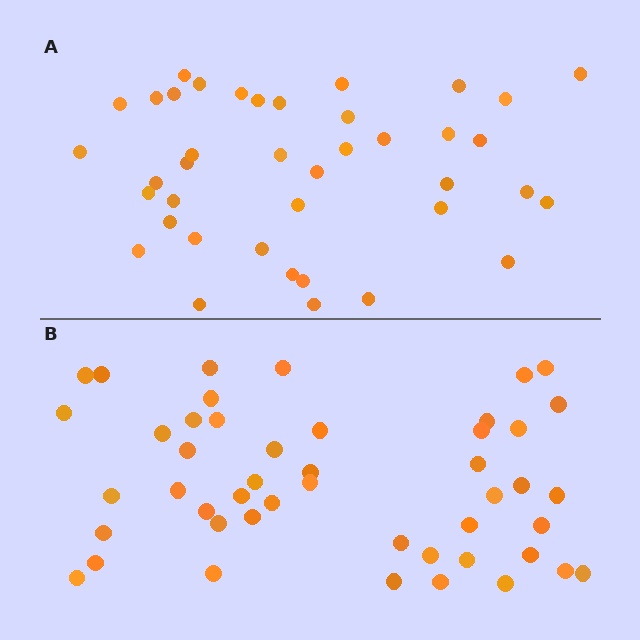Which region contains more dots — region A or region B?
Region B (the bottom region) has more dots.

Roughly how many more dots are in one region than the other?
Region B has roughly 8 or so more dots than region A.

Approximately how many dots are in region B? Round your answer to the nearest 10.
About 50 dots. (The exact count is 47, which rounds to 50.)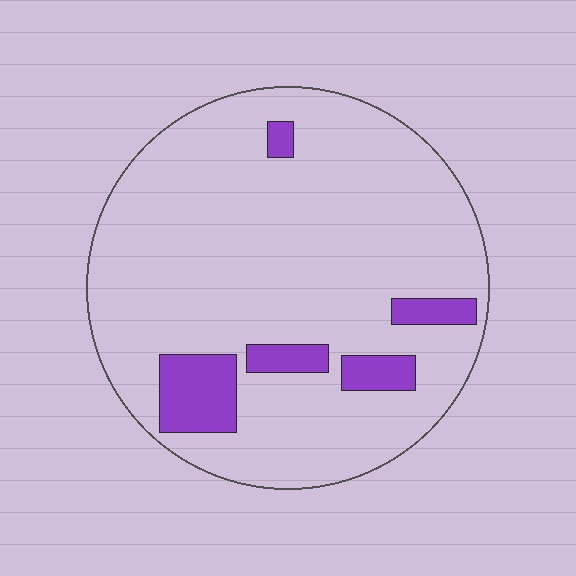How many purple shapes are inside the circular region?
5.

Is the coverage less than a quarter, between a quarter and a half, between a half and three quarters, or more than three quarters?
Less than a quarter.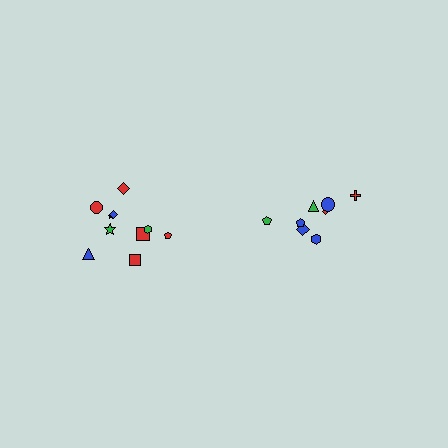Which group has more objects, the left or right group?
The left group.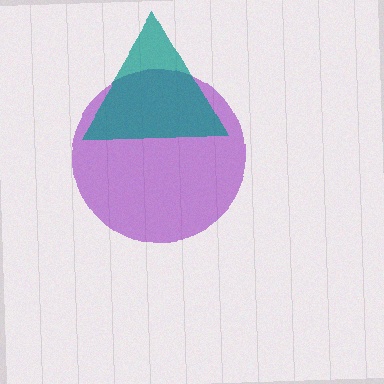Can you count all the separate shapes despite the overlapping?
Yes, there are 2 separate shapes.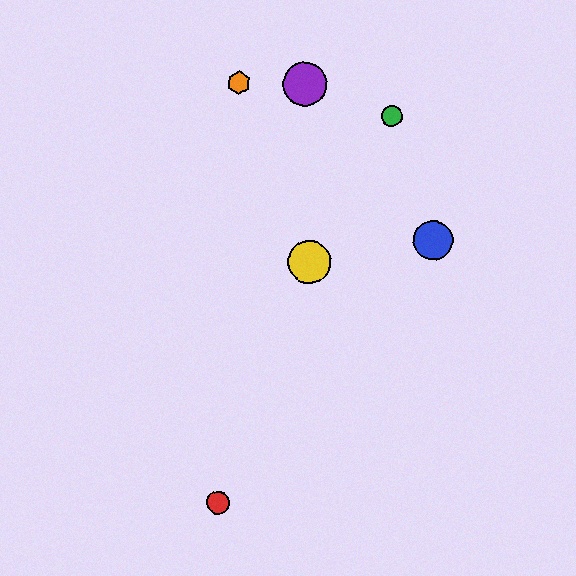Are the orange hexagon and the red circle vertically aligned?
Yes, both are at x≈239.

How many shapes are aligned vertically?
2 shapes (the red circle, the orange hexagon) are aligned vertically.